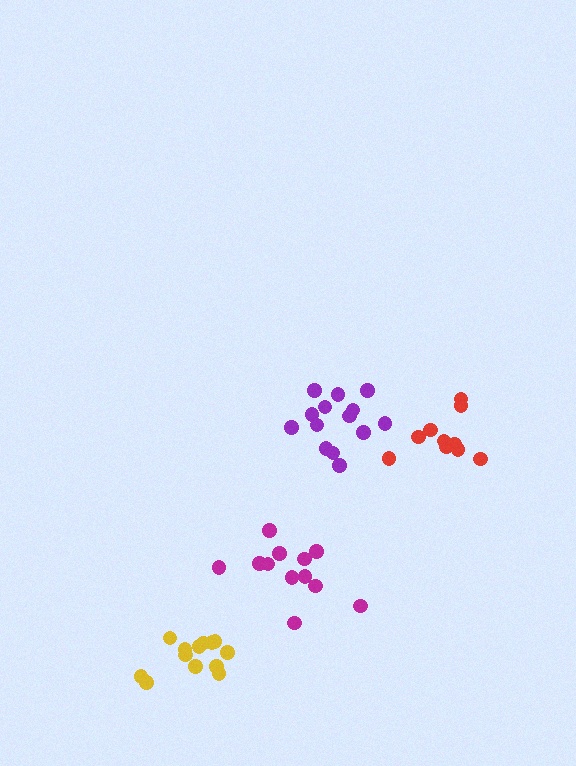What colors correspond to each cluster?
The clusters are colored: purple, yellow, magenta, red.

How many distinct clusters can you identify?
There are 4 distinct clusters.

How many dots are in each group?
Group 1: 14 dots, Group 2: 13 dots, Group 3: 12 dots, Group 4: 10 dots (49 total).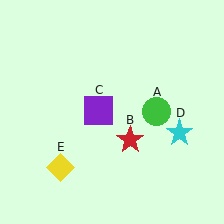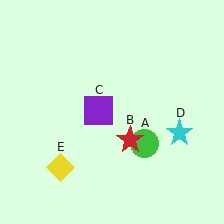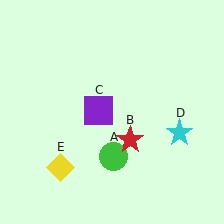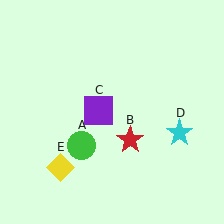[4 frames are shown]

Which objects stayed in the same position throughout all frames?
Red star (object B) and purple square (object C) and cyan star (object D) and yellow diamond (object E) remained stationary.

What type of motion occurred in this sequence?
The green circle (object A) rotated clockwise around the center of the scene.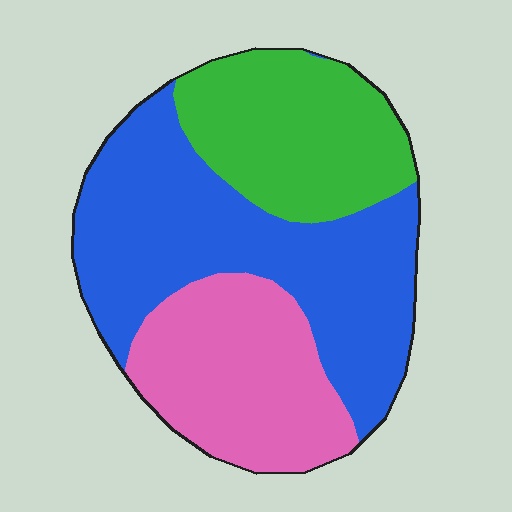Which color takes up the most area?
Blue, at roughly 45%.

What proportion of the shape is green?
Green covers around 25% of the shape.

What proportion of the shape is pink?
Pink takes up about one quarter (1/4) of the shape.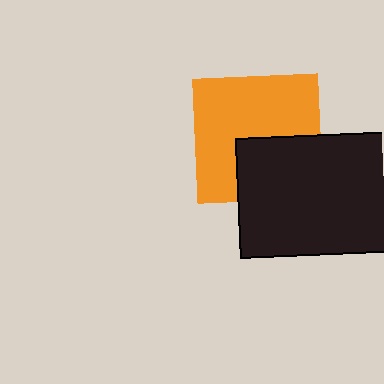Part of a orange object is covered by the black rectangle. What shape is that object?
It is a square.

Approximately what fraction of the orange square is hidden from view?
Roughly 35% of the orange square is hidden behind the black rectangle.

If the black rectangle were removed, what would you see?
You would see the complete orange square.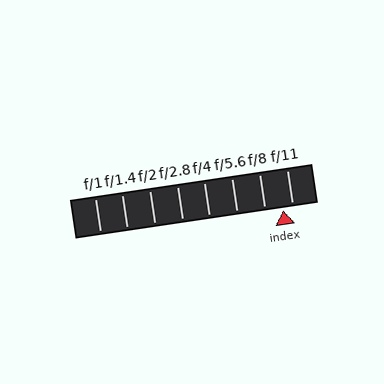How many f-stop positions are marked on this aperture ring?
There are 8 f-stop positions marked.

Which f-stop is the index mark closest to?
The index mark is closest to f/11.